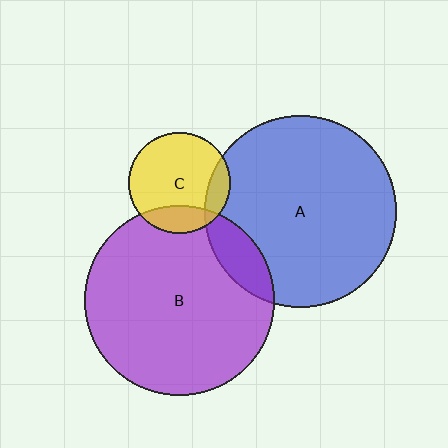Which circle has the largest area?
Circle A (blue).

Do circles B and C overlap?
Yes.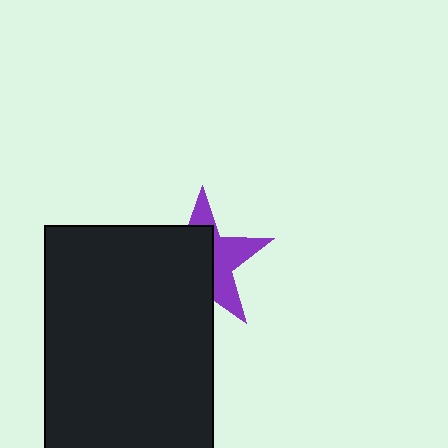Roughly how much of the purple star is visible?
A small part of it is visible (roughly 43%).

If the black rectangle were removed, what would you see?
You would see the complete purple star.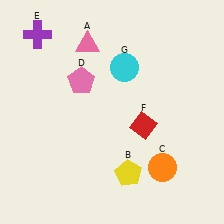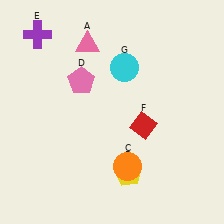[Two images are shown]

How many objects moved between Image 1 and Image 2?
1 object moved between the two images.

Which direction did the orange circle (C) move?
The orange circle (C) moved left.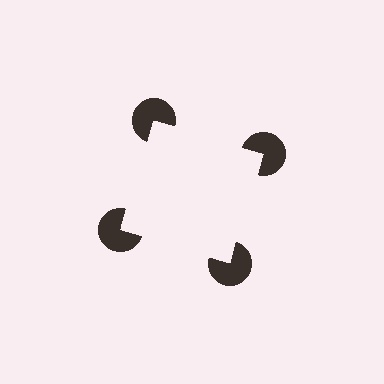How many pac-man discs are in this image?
There are 4 — one at each vertex of the illusory square.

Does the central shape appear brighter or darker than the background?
It typically appears slightly brighter than the background, even though no actual brightness change is drawn.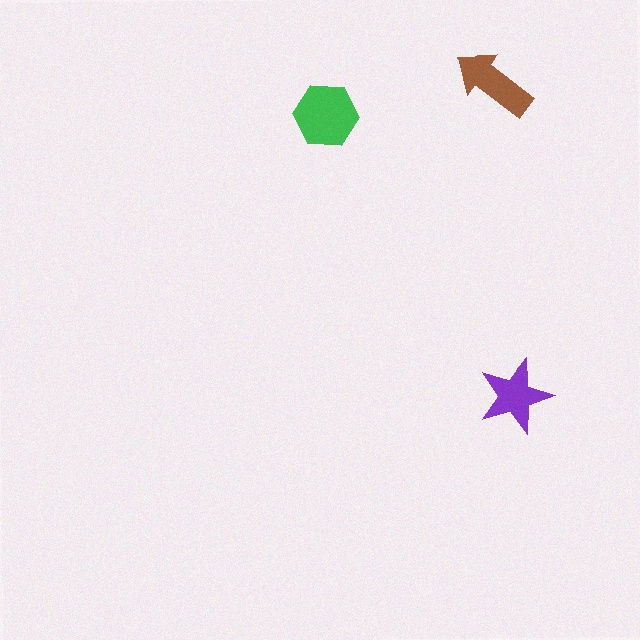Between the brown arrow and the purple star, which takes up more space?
The brown arrow.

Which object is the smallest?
The purple star.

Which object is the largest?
The green hexagon.